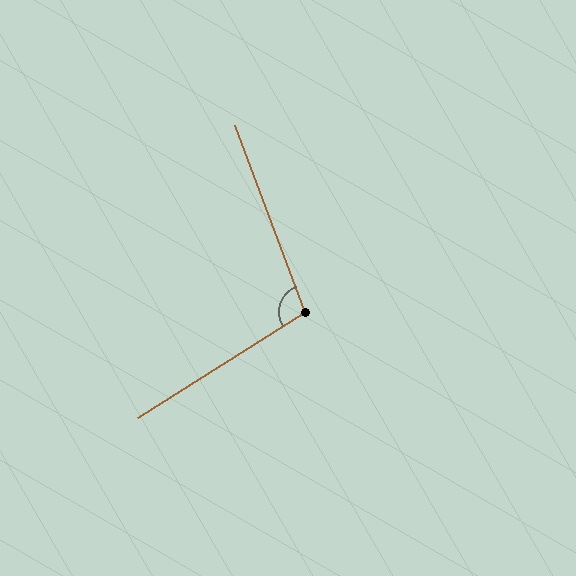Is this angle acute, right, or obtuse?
It is obtuse.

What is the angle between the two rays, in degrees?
Approximately 102 degrees.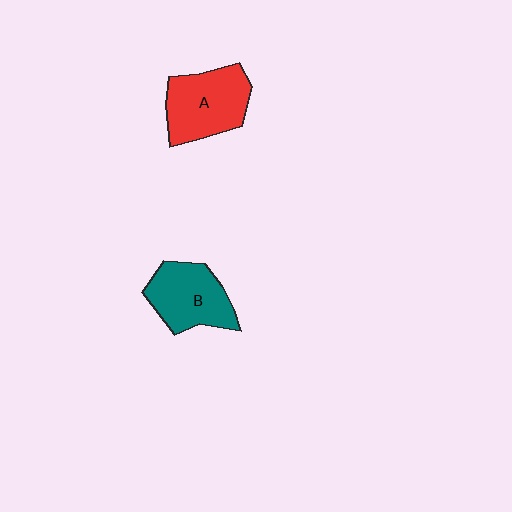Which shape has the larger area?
Shape A (red).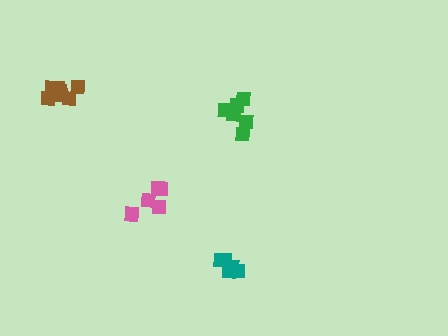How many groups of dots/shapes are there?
There are 4 groups.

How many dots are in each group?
Group 1: 6 dots, Group 2: 5 dots, Group 3: 8 dots, Group 4: 5 dots (24 total).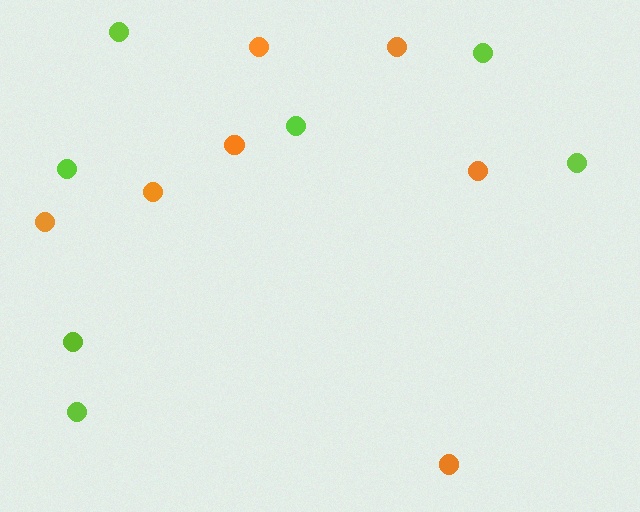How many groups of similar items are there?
There are 2 groups: one group of orange circles (7) and one group of lime circles (7).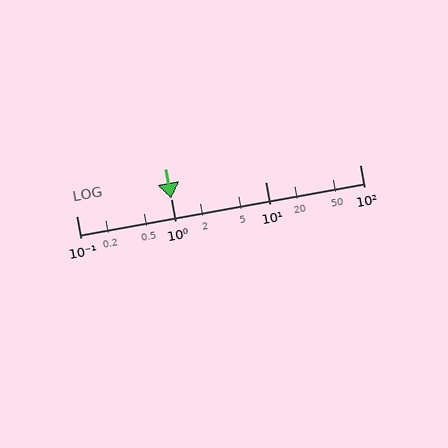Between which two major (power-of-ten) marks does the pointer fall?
The pointer is between 1 and 10.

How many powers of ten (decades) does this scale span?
The scale spans 3 decades, from 0.1 to 100.